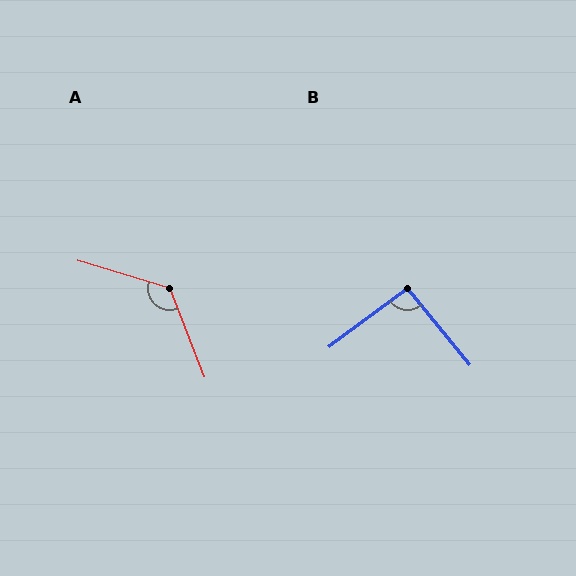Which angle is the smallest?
B, at approximately 93 degrees.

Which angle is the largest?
A, at approximately 128 degrees.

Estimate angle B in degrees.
Approximately 93 degrees.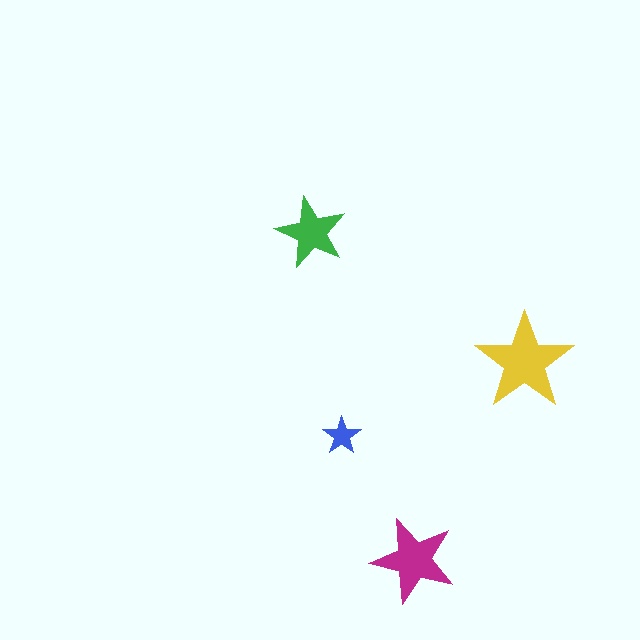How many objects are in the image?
There are 4 objects in the image.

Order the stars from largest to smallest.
the yellow one, the magenta one, the green one, the blue one.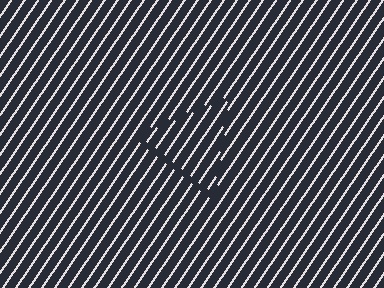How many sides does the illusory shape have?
3 sides — the line-ends trace a triangle.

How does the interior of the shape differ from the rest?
The interior of the shape contains the same grating, shifted by half a period — the contour is defined by the phase discontinuity where line-ends from the inner and outer gratings abut.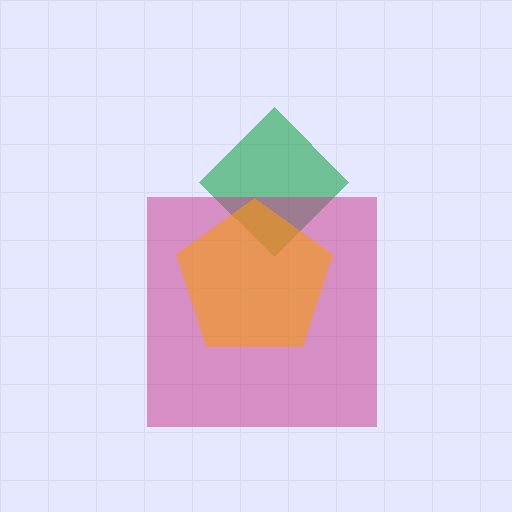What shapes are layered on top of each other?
The layered shapes are: a green diamond, a magenta square, an orange pentagon.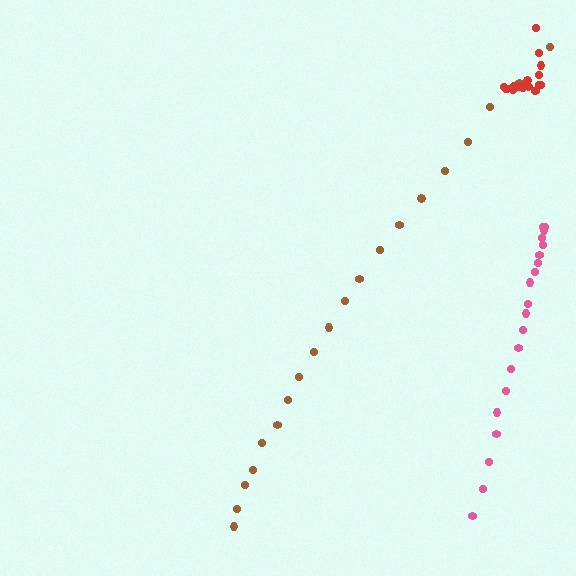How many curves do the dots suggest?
There are 3 distinct paths.